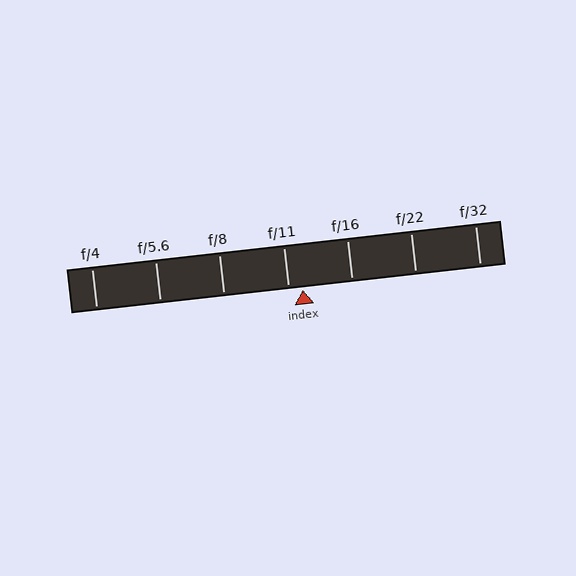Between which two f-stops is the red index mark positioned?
The index mark is between f/11 and f/16.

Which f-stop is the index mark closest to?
The index mark is closest to f/11.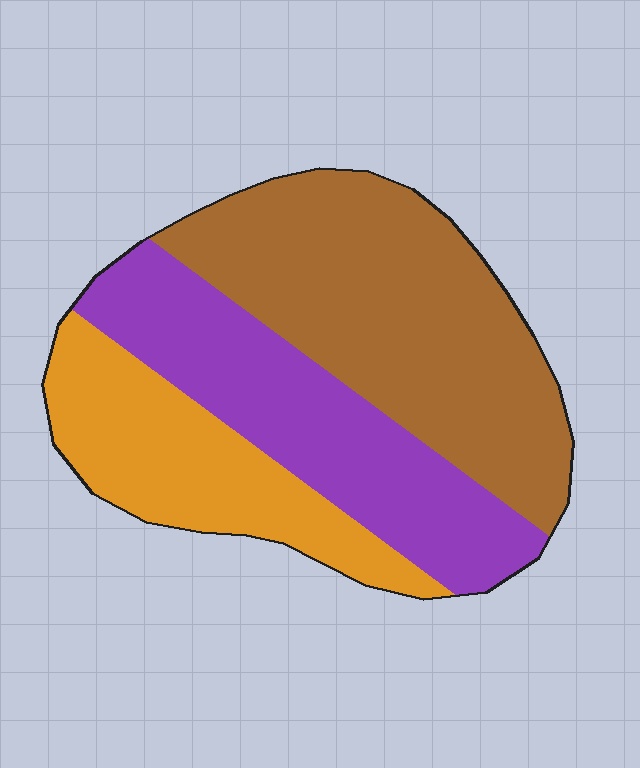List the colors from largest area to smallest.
From largest to smallest: brown, purple, orange.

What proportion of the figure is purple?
Purple covers about 30% of the figure.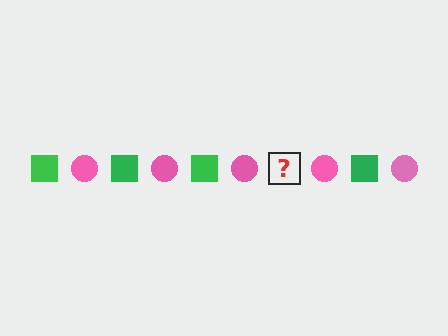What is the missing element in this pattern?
The missing element is a green square.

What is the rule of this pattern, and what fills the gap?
The rule is that the pattern alternates between green square and pink circle. The gap should be filled with a green square.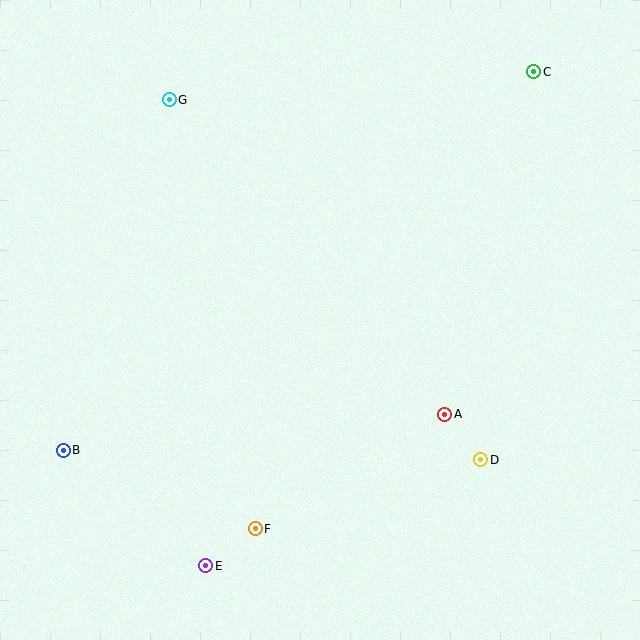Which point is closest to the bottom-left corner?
Point B is closest to the bottom-left corner.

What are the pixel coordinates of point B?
Point B is at (63, 450).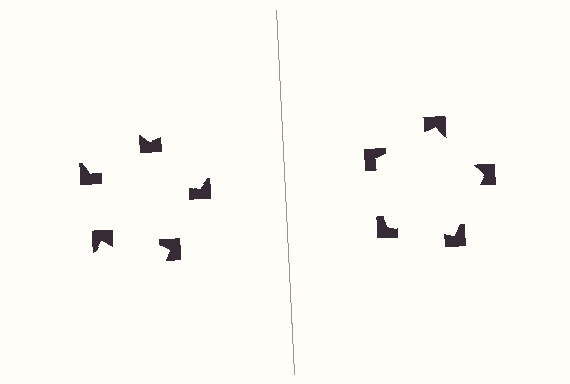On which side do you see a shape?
An illusory pentagon appears on the right side. On the left side the wedge cuts are rotated, so no coherent shape forms.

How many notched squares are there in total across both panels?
10 — 5 on each side.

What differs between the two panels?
The notched squares are positioned identically on both sides; only the wedge orientations differ. On the right they align to a pentagon; on the left they are misaligned.